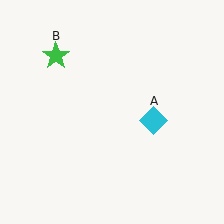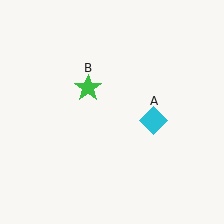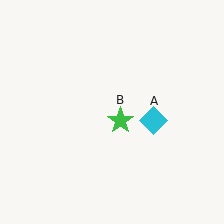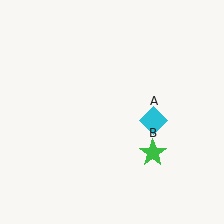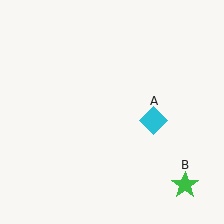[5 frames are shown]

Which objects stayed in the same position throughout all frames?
Cyan diamond (object A) remained stationary.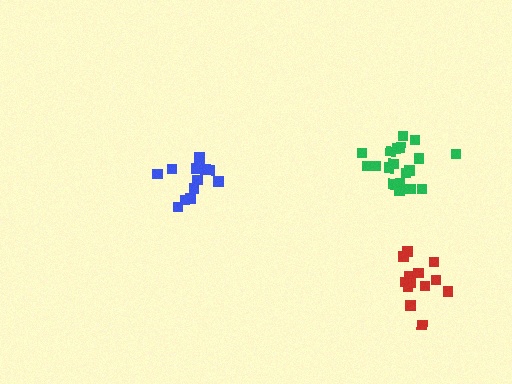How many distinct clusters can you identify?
There are 3 distinct clusters.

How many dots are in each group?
Group 1: 13 dots, Group 2: 19 dots, Group 3: 14 dots (46 total).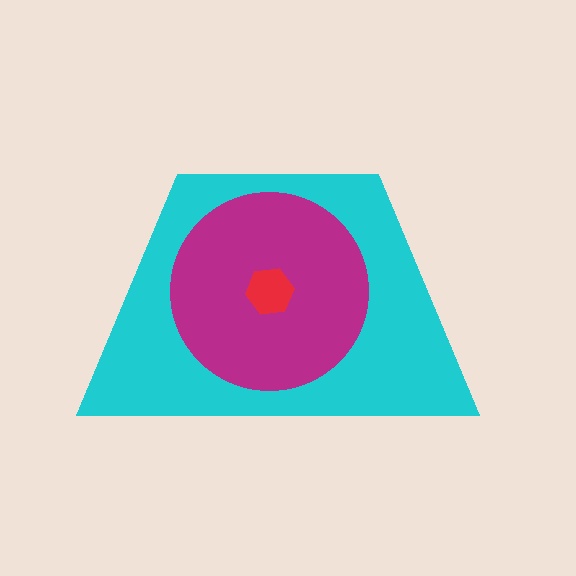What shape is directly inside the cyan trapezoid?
The magenta circle.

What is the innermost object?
The red hexagon.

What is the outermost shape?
The cyan trapezoid.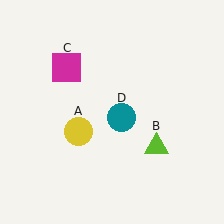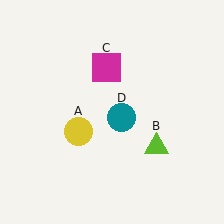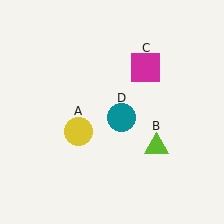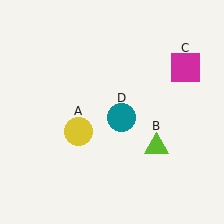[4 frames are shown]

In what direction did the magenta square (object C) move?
The magenta square (object C) moved right.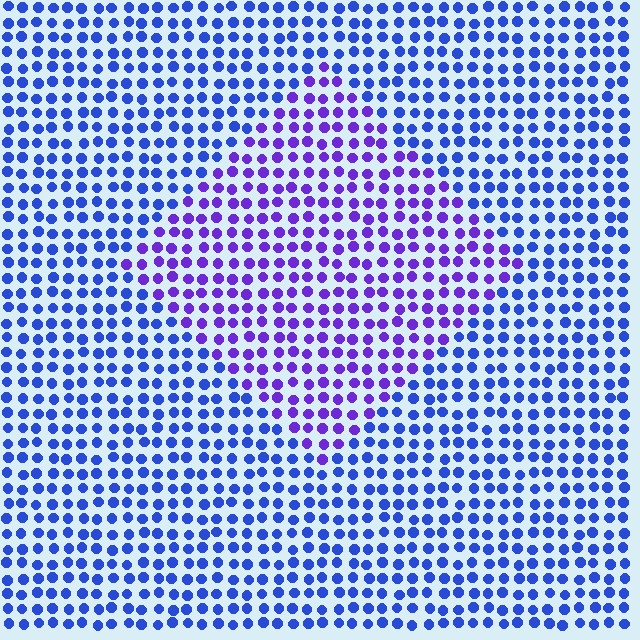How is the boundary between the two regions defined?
The boundary is defined purely by a slight shift in hue (about 36 degrees). Spacing, size, and orientation are identical on both sides.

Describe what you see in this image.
The image is filled with small blue elements in a uniform arrangement. A diamond-shaped region is visible where the elements are tinted to a slightly different hue, forming a subtle color boundary.